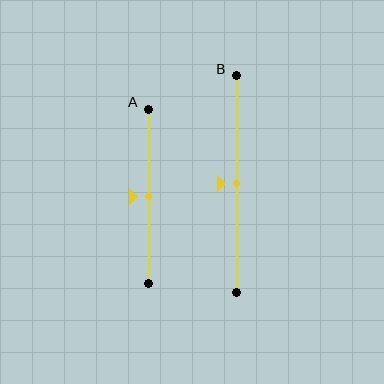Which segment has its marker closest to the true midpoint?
Segment A has its marker closest to the true midpoint.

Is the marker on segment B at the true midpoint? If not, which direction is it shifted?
Yes, the marker on segment B is at the true midpoint.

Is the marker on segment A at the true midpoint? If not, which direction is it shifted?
Yes, the marker on segment A is at the true midpoint.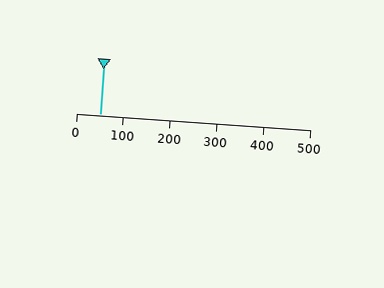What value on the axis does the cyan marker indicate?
The marker indicates approximately 50.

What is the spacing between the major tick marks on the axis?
The major ticks are spaced 100 apart.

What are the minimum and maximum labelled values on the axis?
The axis runs from 0 to 500.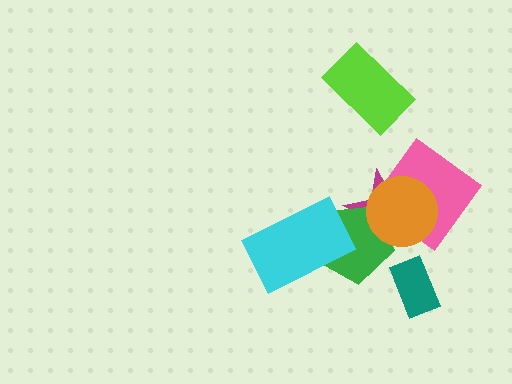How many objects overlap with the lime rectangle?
0 objects overlap with the lime rectangle.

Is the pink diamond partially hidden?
Yes, it is partially covered by another shape.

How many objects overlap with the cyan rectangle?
1 object overlaps with the cyan rectangle.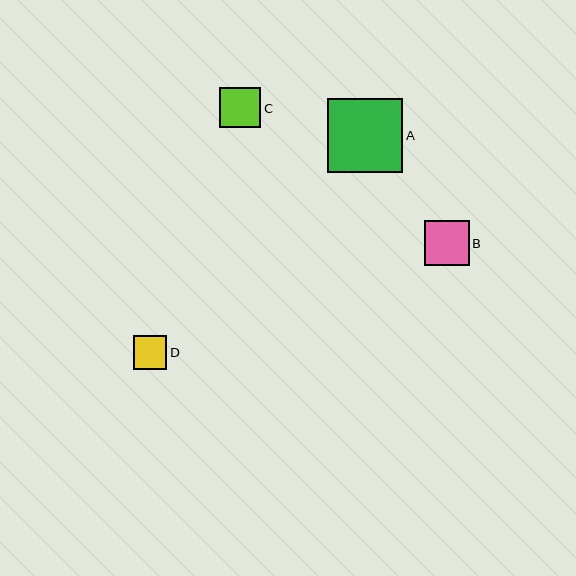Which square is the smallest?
Square D is the smallest with a size of approximately 33 pixels.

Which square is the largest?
Square A is the largest with a size of approximately 75 pixels.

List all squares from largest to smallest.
From largest to smallest: A, B, C, D.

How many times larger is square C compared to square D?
Square C is approximately 1.2 times the size of square D.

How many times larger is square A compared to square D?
Square A is approximately 2.3 times the size of square D.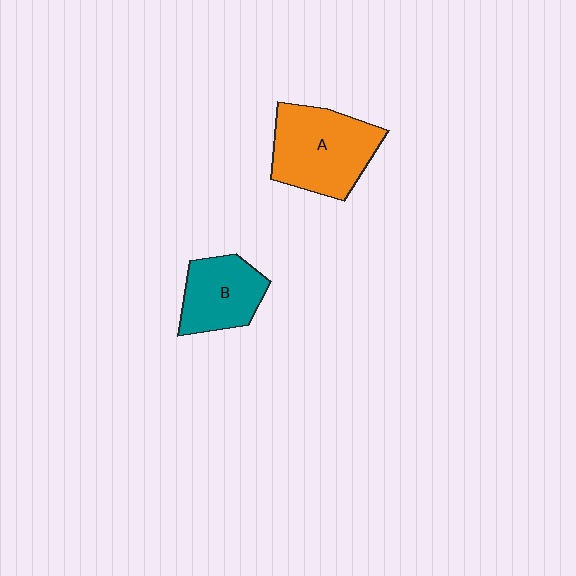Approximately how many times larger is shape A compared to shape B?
Approximately 1.5 times.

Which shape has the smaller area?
Shape B (teal).